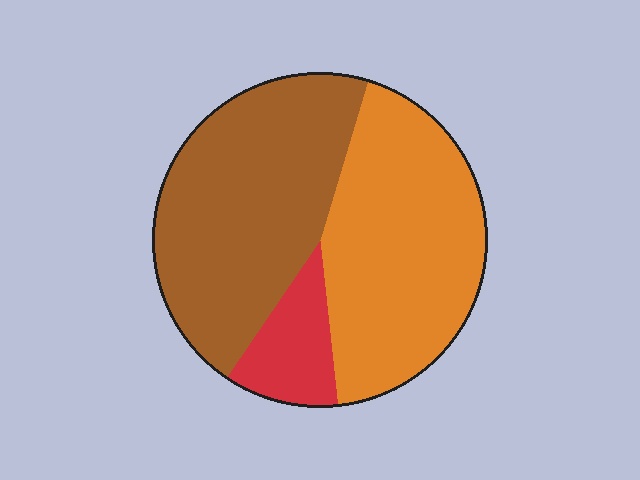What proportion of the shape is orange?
Orange takes up between a third and a half of the shape.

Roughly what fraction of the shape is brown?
Brown takes up between a third and a half of the shape.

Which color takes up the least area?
Red, at roughly 10%.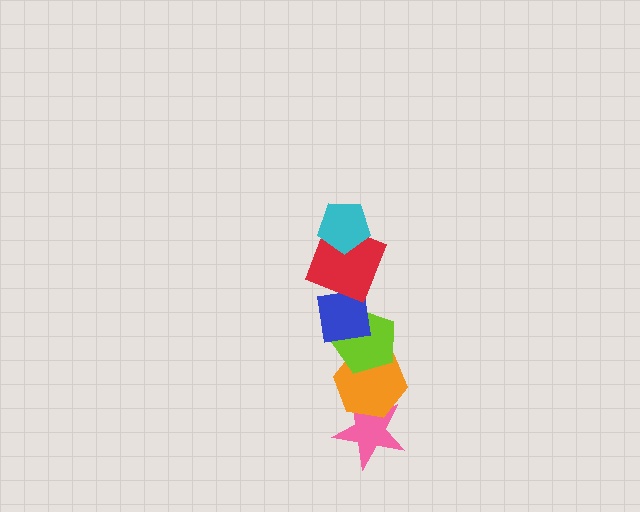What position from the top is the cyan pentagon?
The cyan pentagon is 1st from the top.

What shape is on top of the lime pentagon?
The blue square is on top of the lime pentagon.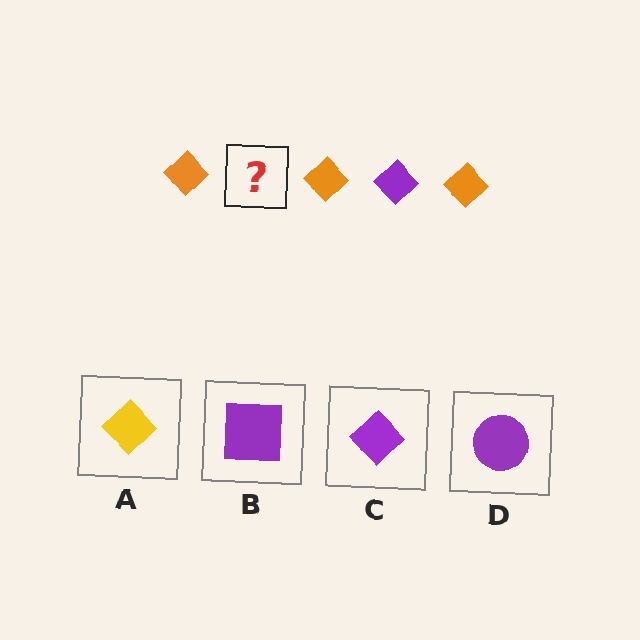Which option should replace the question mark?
Option C.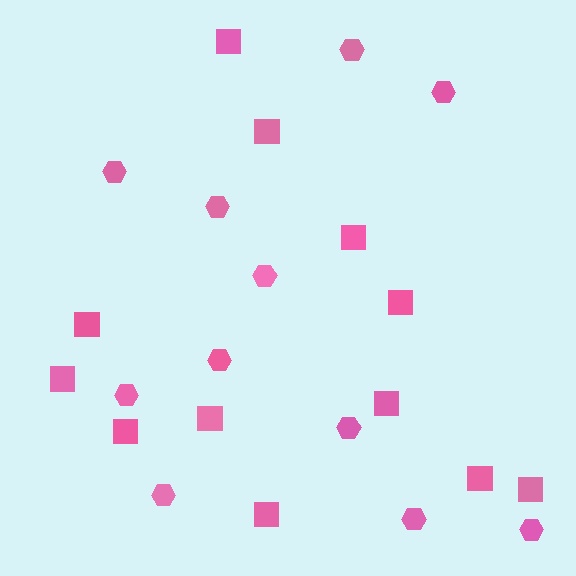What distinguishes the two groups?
There are 2 groups: one group of squares (12) and one group of hexagons (11).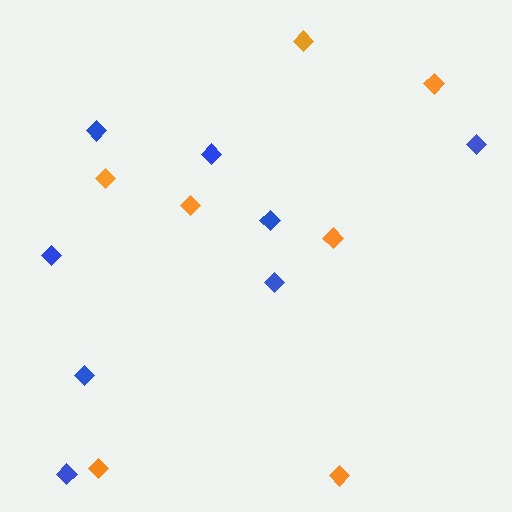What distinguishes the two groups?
There are 2 groups: one group of blue diamonds (8) and one group of orange diamonds (7).